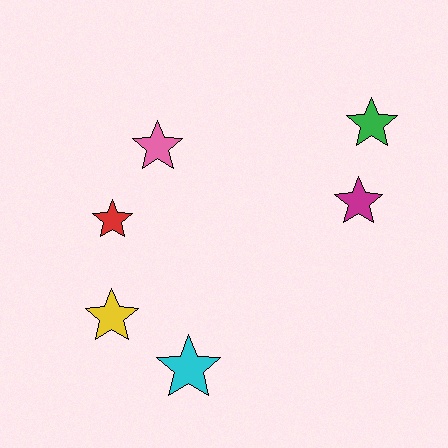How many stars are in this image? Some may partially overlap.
There are 6 stars.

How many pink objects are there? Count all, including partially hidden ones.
There is 1 pink object.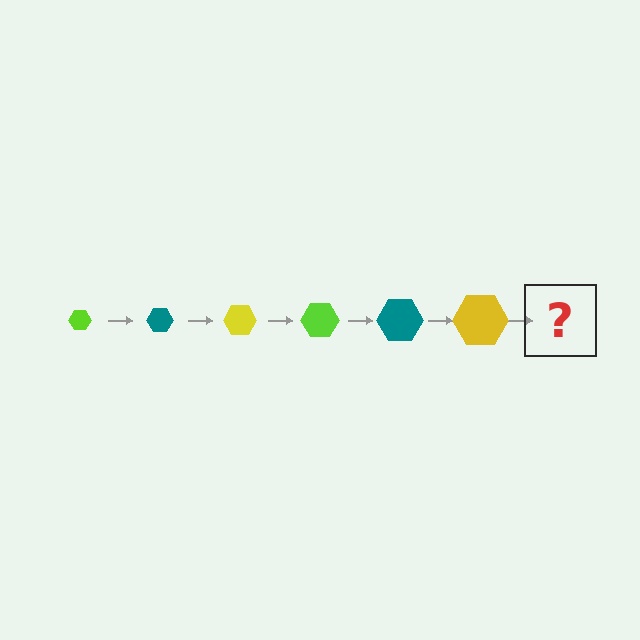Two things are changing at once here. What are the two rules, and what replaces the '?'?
The two rules are that the hexagon grows larger each step and the color cycles through lime, teal, and yellow. The '?' should be a lime hexagon, larger than the previous one.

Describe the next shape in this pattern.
It should be a lime hexagon, larger than the previous one.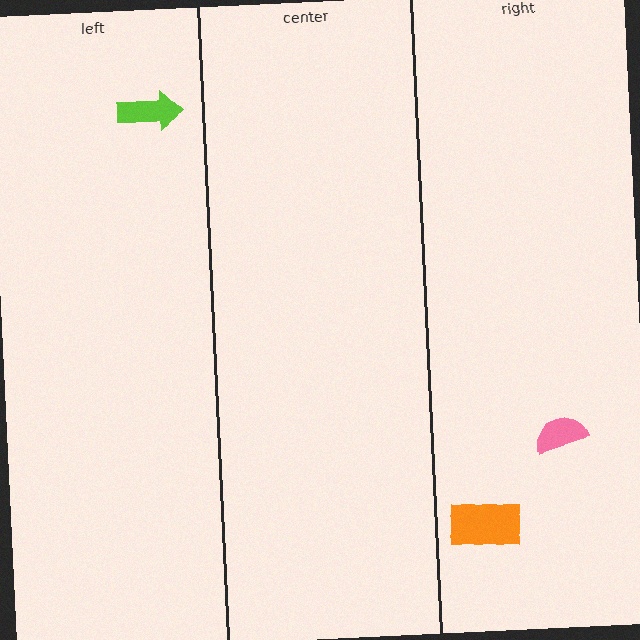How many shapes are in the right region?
2.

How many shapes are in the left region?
1.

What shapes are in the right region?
The pink semicircle, the orange rectangle.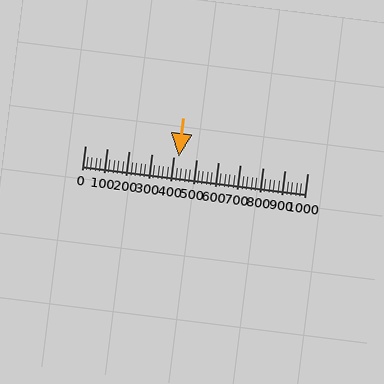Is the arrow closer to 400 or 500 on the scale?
The arrow is closer to 400.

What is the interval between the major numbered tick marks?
The major tick marks are spaced 100 units apart.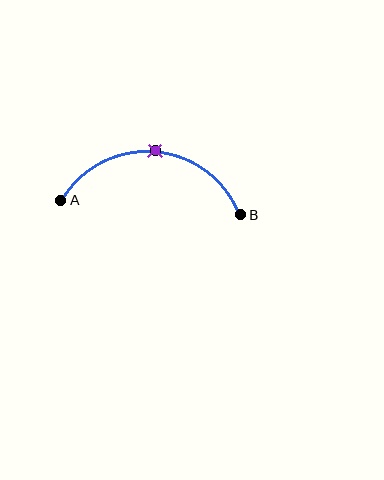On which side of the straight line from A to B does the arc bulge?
The arc bulges above the straight line connecting A and B.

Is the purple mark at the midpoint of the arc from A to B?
Yes. The purple mark lies on the arc at equal arc-length from both A and B — it is the arc midpoint.